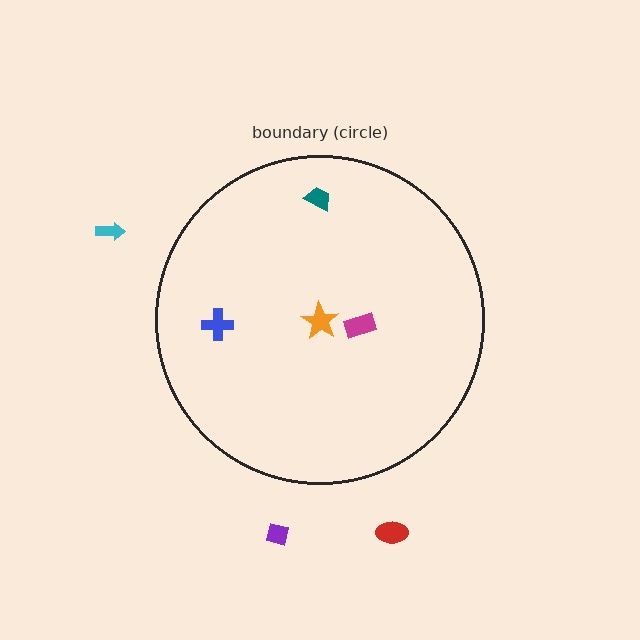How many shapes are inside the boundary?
4 inside, 3 outside.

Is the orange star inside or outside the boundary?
Inside.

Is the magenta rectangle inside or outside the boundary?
Inside.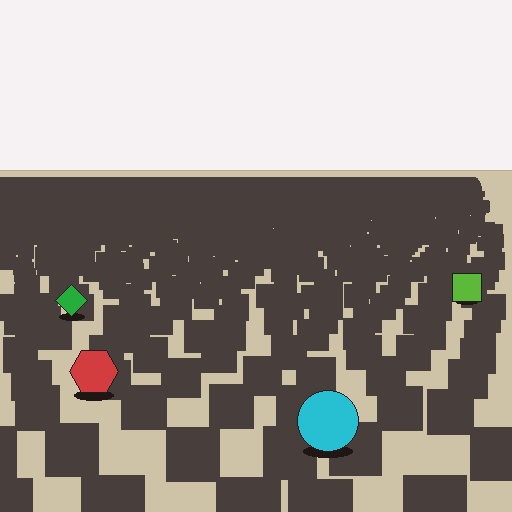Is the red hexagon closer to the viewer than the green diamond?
Yes. The red hexagon is closer — you can tell from the texture gradient: the ground texture is coarser near it.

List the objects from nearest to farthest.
From nearest to farthest: the cyan circle, the red hexagon, the green diamond, the lime square.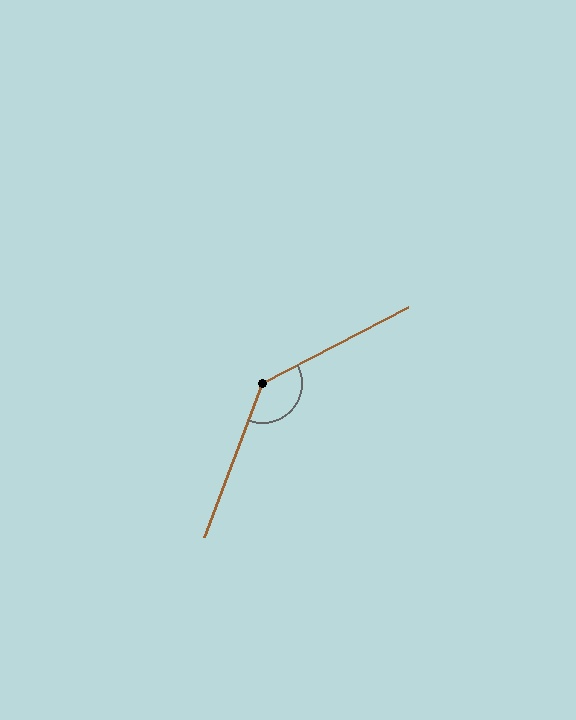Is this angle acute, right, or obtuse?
It is obtuse.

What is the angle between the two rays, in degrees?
Approximately 138 degrees.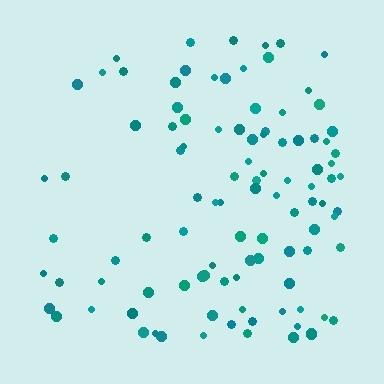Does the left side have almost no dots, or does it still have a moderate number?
Still a moderate number, just noticeably fewer than the right.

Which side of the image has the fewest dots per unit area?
The left.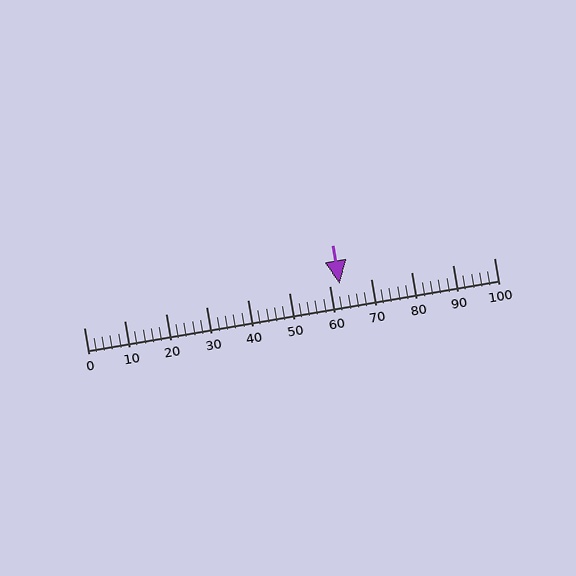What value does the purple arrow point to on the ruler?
The purple arrow points to approximately 62.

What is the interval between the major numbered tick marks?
The major tick marks are spaced 10 units apart.